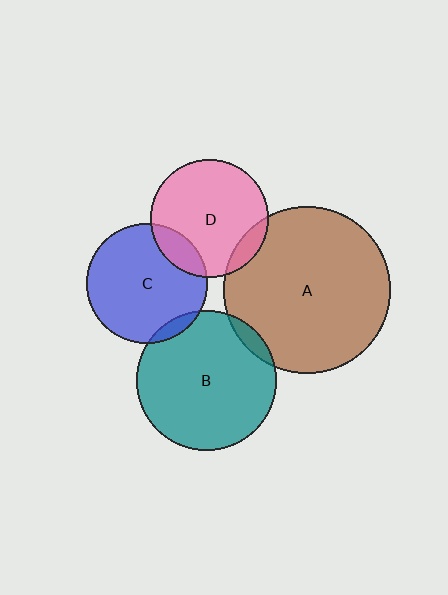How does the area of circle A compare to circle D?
Approximately 2.0 times.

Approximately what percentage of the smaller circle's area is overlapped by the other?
Approximately 10%.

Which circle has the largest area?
Circle A (brown).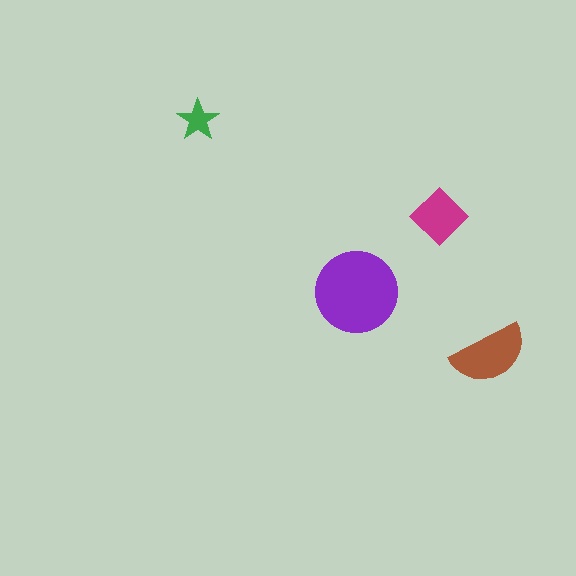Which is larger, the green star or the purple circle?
The purple circle.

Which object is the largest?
The purple circle.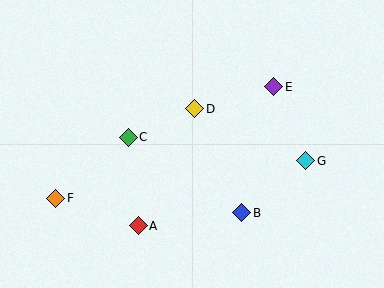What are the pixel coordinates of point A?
Point A is at (138, 226).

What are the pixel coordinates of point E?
Point E is at (274, 87).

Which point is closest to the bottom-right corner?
Point G is closest to the bottom-right corner.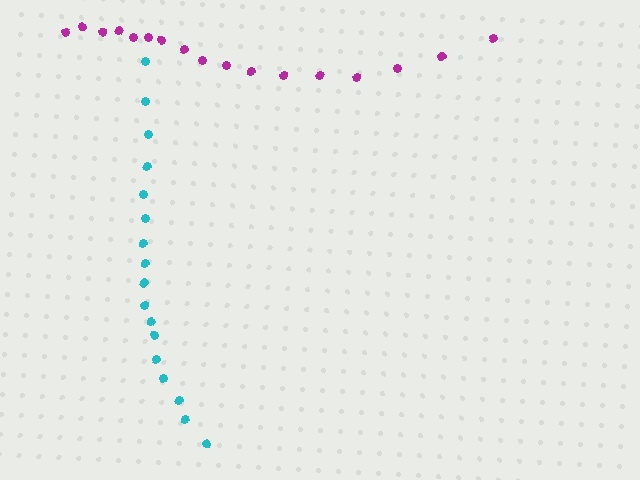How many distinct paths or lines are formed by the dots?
There are 2 distinct paths.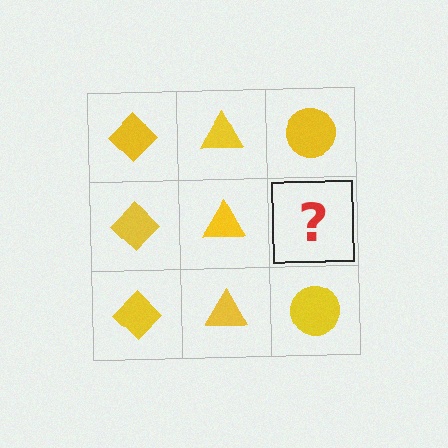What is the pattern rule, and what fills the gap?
The rule is that each column has a consistent shape. The gap should be filled with a yellow circle.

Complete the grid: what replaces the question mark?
The question mark should be replaced with a yellow circle.